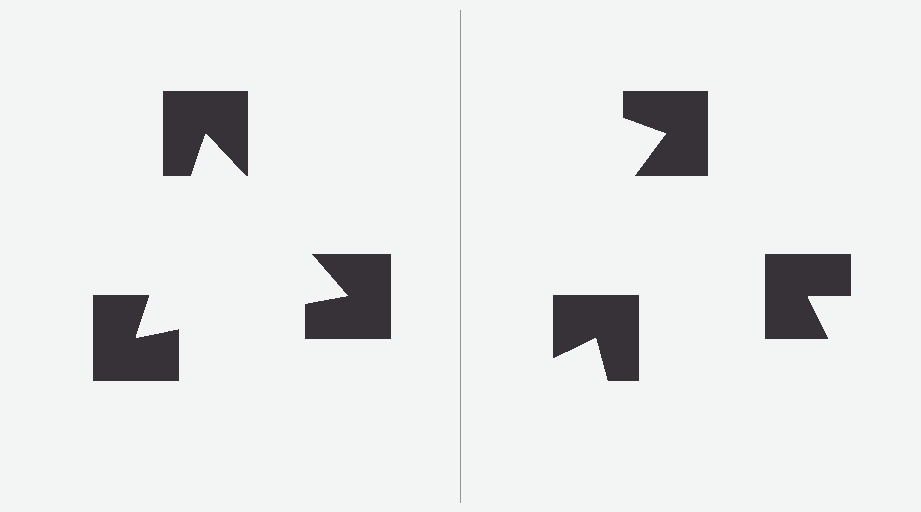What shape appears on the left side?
An illusory triangle.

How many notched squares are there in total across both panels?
6 — 3 on each side.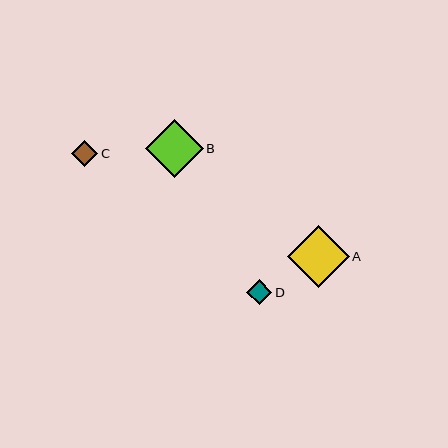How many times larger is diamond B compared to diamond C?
Diamond B is approximately 2.2 times the size of diamond C.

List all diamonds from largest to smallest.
From largest to smallest: A, B, C, D.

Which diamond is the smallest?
Diamond D is the smallest with a size of approximately 25 pixels.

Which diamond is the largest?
Diamond A is the largest with a size of approximately 62 pixels.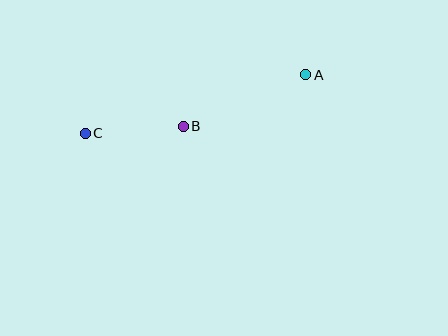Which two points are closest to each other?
Points B and C are closest to each other.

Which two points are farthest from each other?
Points A and C are farthest from each other.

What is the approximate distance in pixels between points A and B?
The distance between A and B is approximately 133 pixels.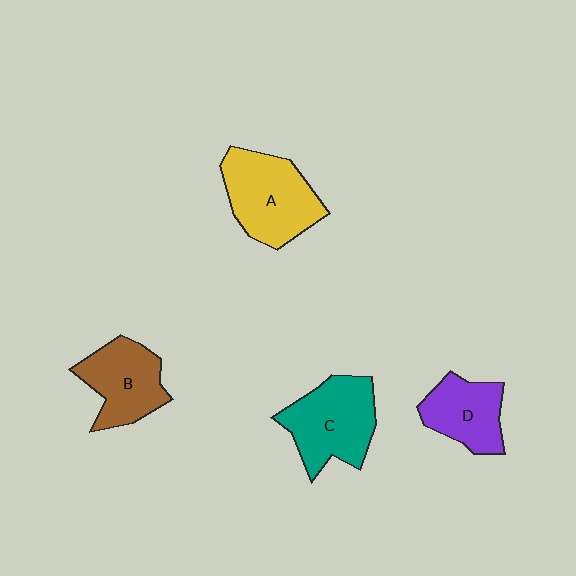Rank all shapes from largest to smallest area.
From largest to smallest: A (yellow), C (teal), B (brown), D (purple).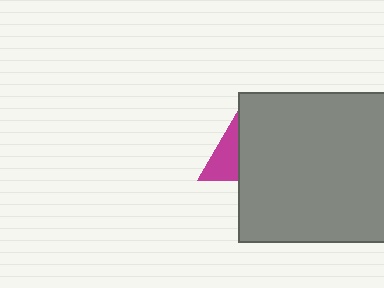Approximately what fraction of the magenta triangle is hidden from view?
Roughly 62% of the magenta triangle is hidden behind the gray square.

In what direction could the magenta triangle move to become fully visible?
The magenta triangle could move left. That would shift it out from behind the gray square entirely.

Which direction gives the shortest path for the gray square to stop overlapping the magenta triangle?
Moving right gives the shortest separation.